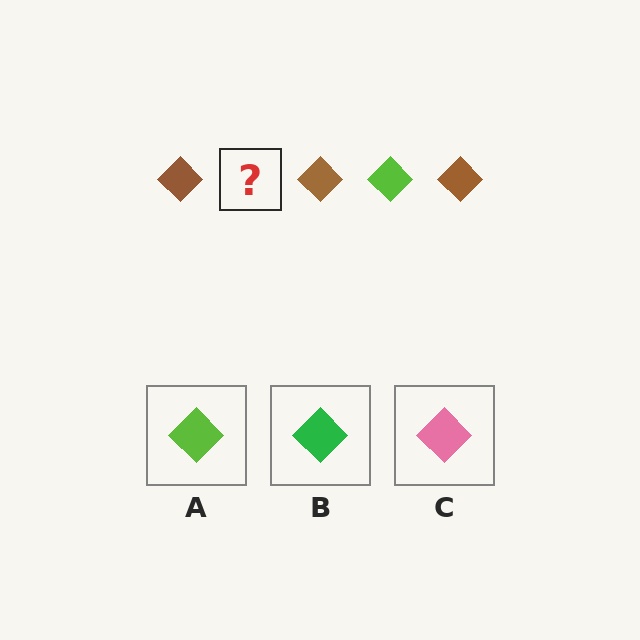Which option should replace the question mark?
Option A.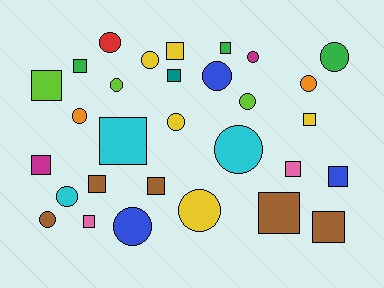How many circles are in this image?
There are 15 circles.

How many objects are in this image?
There are 30 objects.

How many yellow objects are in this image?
There are 5 yellow objects.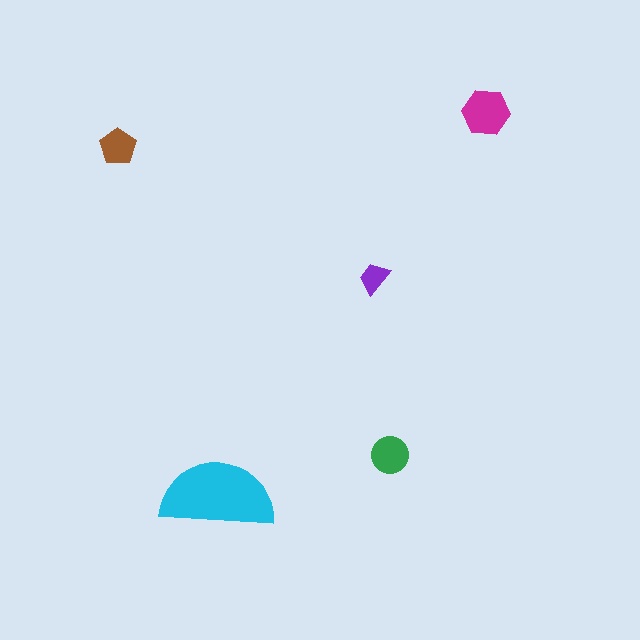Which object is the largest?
The cyan semicircle.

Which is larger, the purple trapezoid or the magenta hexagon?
The magenta hexagon.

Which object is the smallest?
The purple trapezoid.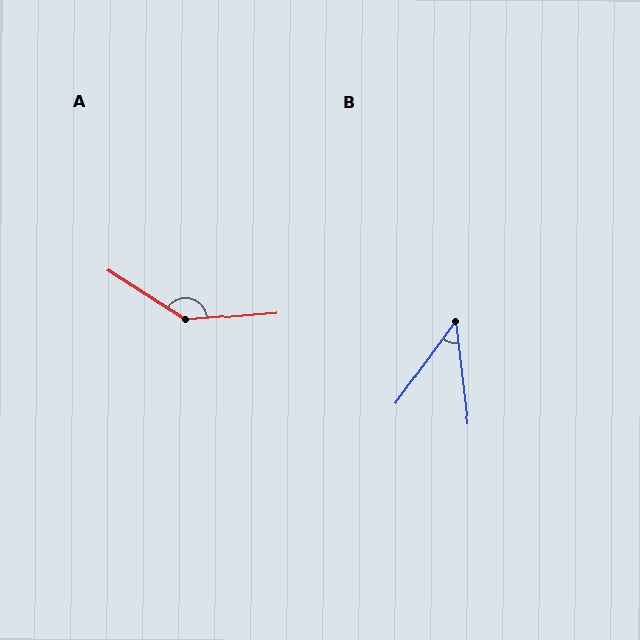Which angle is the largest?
A, at approximately 143 degrees.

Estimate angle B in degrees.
Approximately 43 degrees.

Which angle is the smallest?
B, at approximately 43 degrees.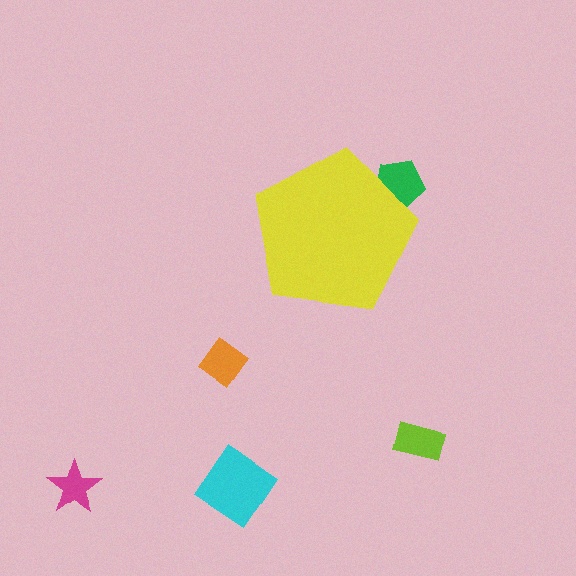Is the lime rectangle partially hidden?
No, the lime rectangle is fully visible.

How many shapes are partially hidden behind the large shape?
1 shape is partially hidden.